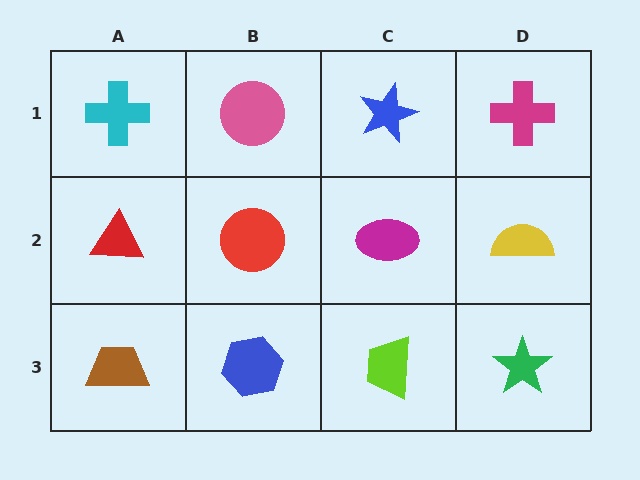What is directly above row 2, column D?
A magenta cross.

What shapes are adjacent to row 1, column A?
A red triangle (row 2, column A), a pink circle (row 1, column B).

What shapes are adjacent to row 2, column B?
A pink circle (row 1, column B), a blue hexagon (row 3, column B), a red triangle (row 2, column A), a magenta ellipse (row 2, column C).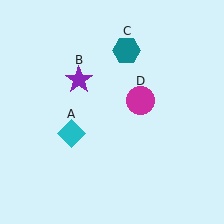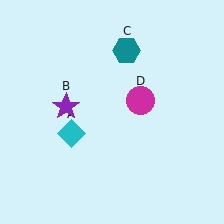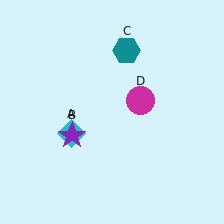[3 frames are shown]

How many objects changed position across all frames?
1 object changed position: purple star (object B).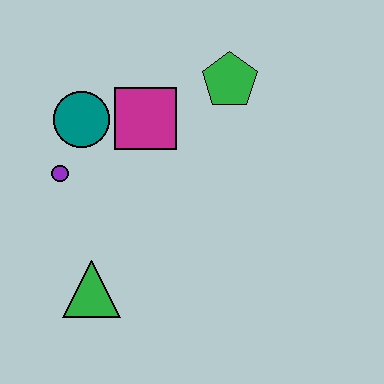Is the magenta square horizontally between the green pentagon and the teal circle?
Yes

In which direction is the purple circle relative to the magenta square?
The purple circle is to the left of the magenta square.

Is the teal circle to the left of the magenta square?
Yes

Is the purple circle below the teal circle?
Yes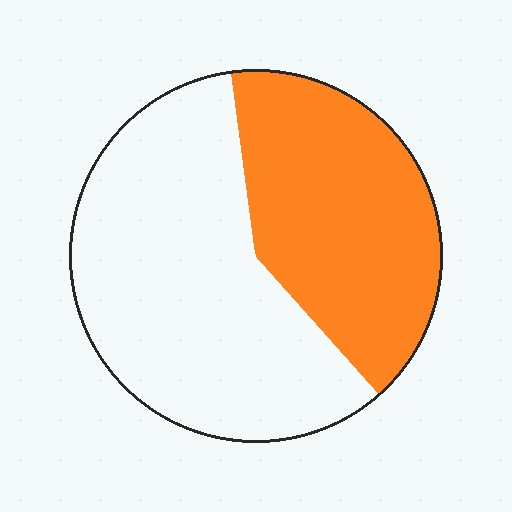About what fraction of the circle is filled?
About two fifths (2/5).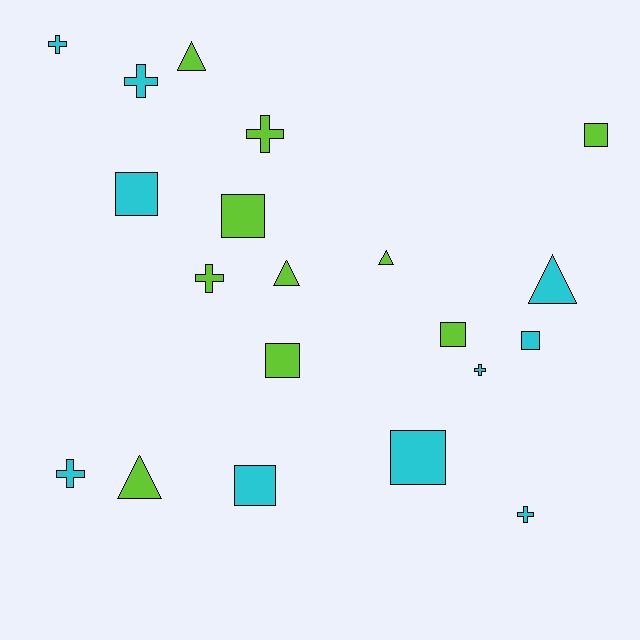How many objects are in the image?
There are 20 objects.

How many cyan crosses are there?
There are 5 cyan crosses.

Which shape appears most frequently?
Square, with 8 objects.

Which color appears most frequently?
Lime, with 10 objects.